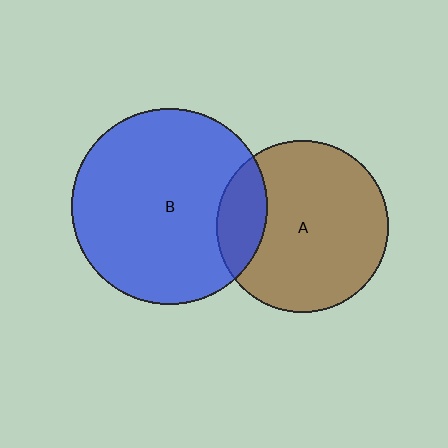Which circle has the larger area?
Circle B (blue).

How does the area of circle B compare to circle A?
Approximately 1.3 times.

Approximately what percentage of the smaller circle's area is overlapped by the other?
Approximately 20%.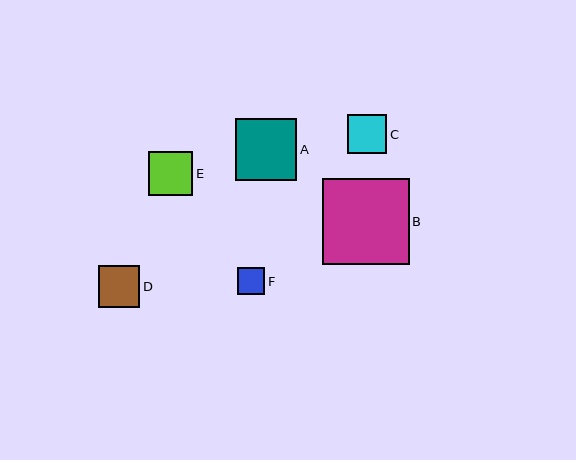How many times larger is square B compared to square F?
Square B is approximately 3.2 times the size of square F.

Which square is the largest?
Square B is the largest with a size of approximately 86 pixels.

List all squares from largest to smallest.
From largest to smallest: B, A, E, D, C, F.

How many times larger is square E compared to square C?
Square E is approximately 1.1 times the size of square C.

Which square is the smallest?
Square F is the smallest with a size of approximately 27 pixels.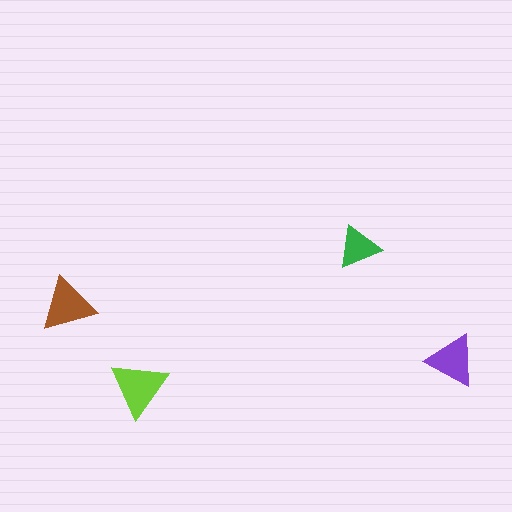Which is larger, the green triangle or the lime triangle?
The lime one.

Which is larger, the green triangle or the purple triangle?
The purple one.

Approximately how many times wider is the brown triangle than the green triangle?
About 1.5 times wider.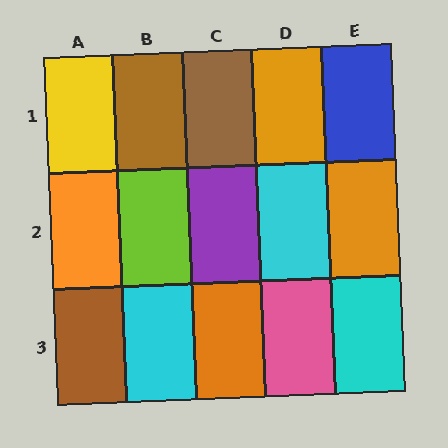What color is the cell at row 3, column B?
Cyan.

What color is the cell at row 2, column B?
Lime.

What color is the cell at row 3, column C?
Orange.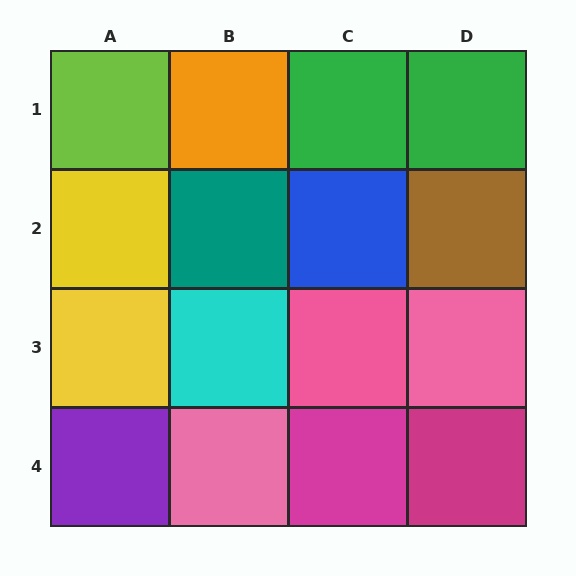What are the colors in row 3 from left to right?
Yellow, cyan, pink, pink.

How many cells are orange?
1 cell is orange.